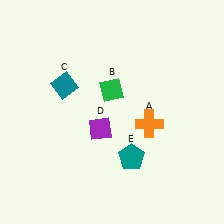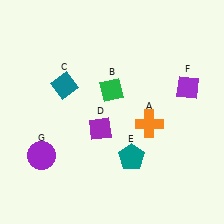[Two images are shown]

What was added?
A purple diamond (F), a purple circle (G) were added in Image 2.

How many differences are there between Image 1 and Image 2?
There are 2 differences between the two images.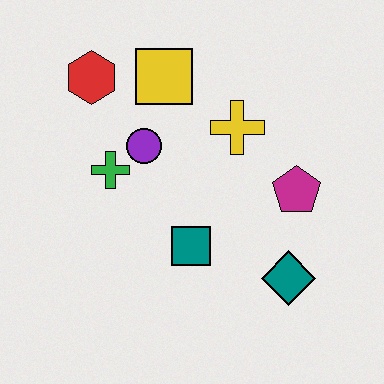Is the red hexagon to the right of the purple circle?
No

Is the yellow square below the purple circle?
No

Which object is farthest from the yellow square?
The teal diamond is farthest from the yellow square.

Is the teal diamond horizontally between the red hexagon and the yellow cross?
No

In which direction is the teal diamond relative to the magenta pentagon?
The teal diamond is below the magenta pentagon.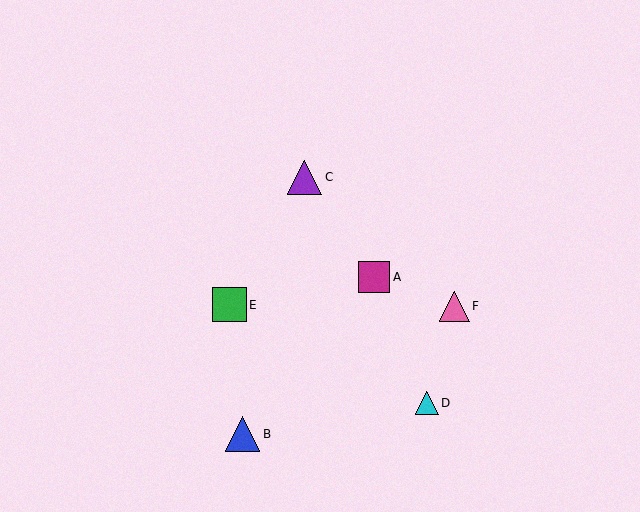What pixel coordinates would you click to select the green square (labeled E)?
Click at (229, 305) to select the green square E.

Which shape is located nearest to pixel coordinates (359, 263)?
The magenta square (labeled A) at (374, 277) is nearest to that location.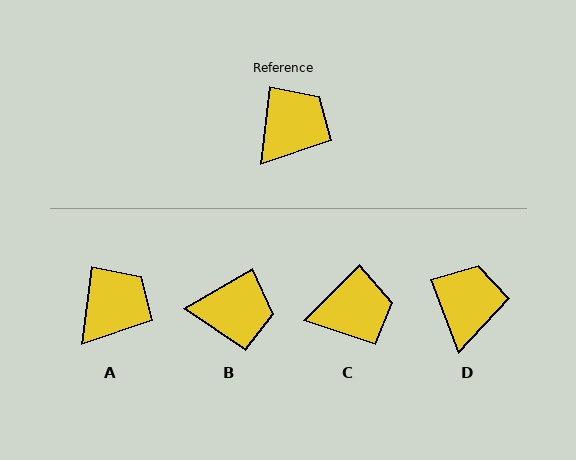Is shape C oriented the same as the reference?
No, it is off by about 38 degrees.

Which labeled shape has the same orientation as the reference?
A.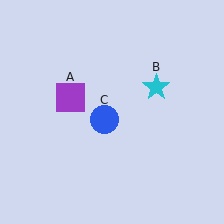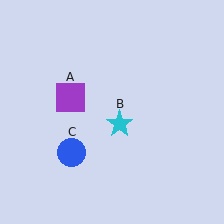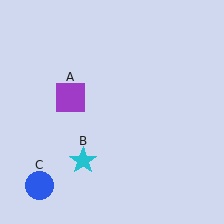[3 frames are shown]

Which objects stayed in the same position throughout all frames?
Purple square (object A) remained stationary.